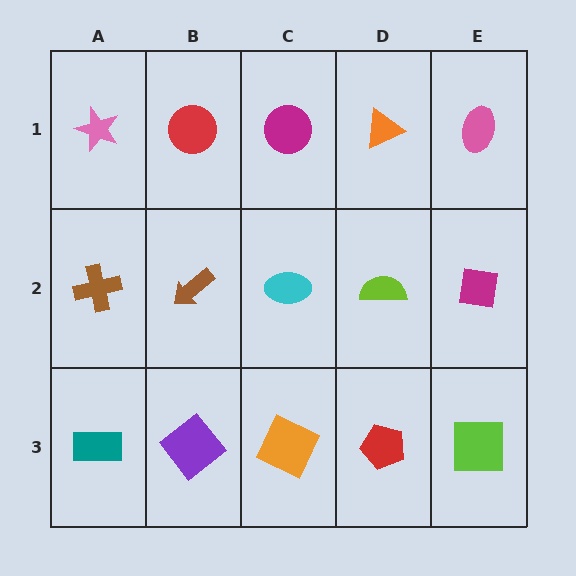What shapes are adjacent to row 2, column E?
A pink ellipse (row 1, column E), a lime square (row 3, column E), a lime semicircle (row 2, column D).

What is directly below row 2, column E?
A lime square.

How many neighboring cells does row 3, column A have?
2.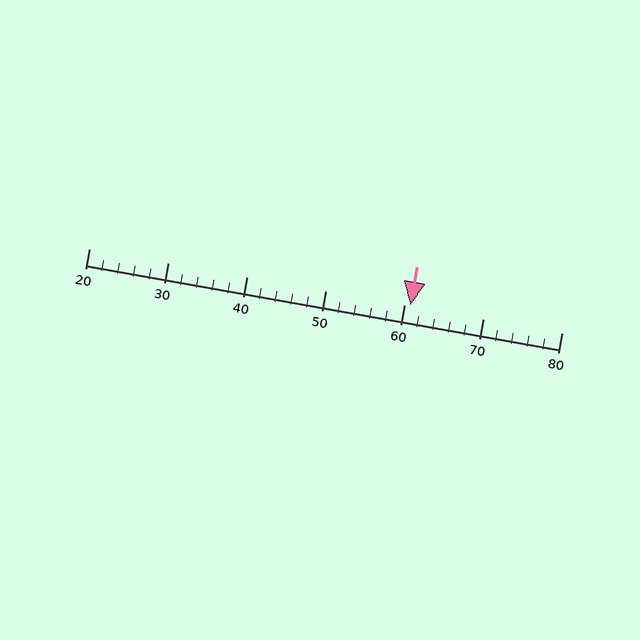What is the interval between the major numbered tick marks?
The major tick marks are spaced 10 units apart.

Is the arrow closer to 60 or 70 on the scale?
The arrow is closer to 60.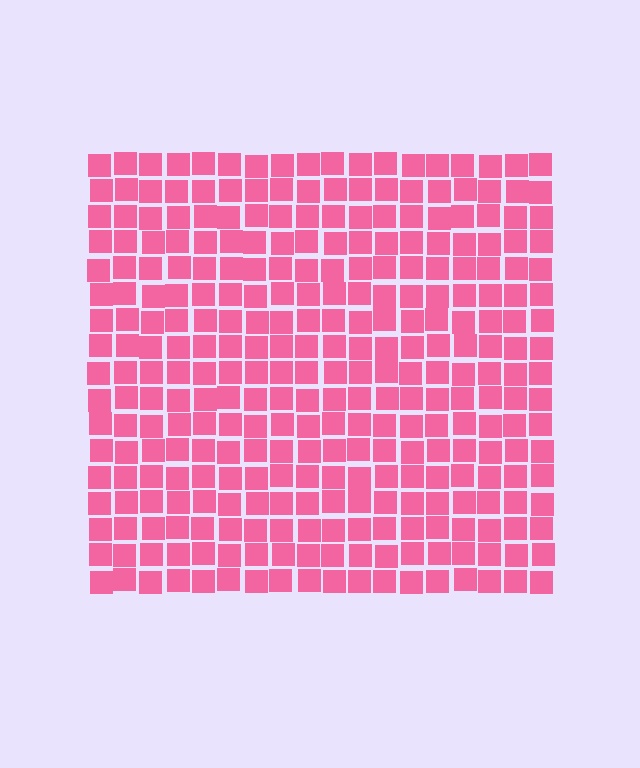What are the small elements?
The small elements are squares.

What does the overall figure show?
The overall figure shows a square.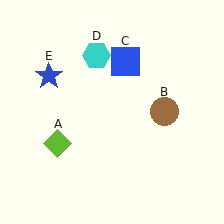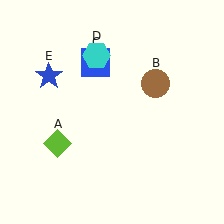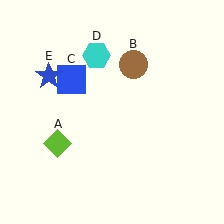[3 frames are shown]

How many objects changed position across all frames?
2 objects changed position: brown circle (object B), blue square (object C).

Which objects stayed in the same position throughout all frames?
Lime diamond (object A) and cyan hexagon (object D) and blue star (object E) remained stationary.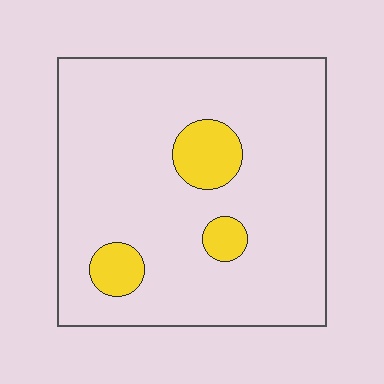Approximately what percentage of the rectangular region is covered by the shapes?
Approximately 10%.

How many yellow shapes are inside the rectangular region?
3.